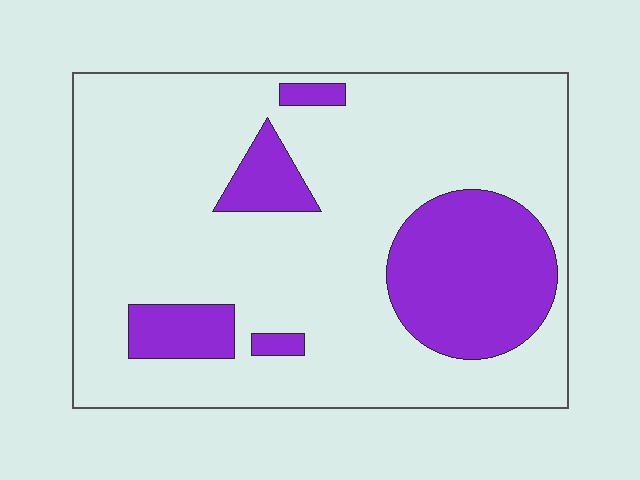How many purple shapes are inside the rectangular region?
5.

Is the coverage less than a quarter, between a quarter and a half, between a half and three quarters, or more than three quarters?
Less than a quarter.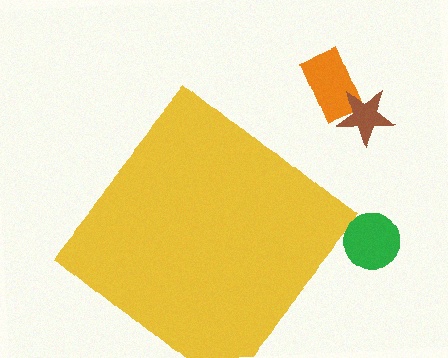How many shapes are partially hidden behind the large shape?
0 shapes are partially hidden.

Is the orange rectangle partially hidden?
No, the orange rectangle is fully visible.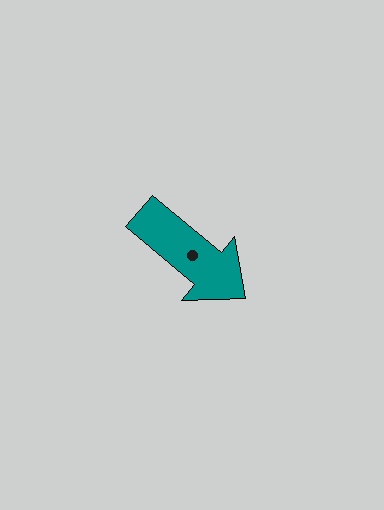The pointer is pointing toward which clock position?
Roughly 4 o'clock.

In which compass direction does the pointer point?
Southeast.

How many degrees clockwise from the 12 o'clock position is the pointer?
Approximately 130 degrees.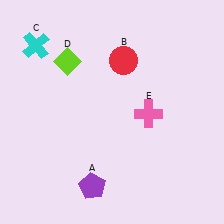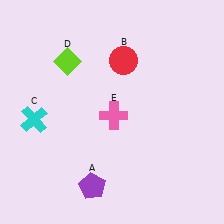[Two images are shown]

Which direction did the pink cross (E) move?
The pink cross (E) moved left.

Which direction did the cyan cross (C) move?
The cyan cross (C) moved down.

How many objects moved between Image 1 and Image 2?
2 objects moved between the two images.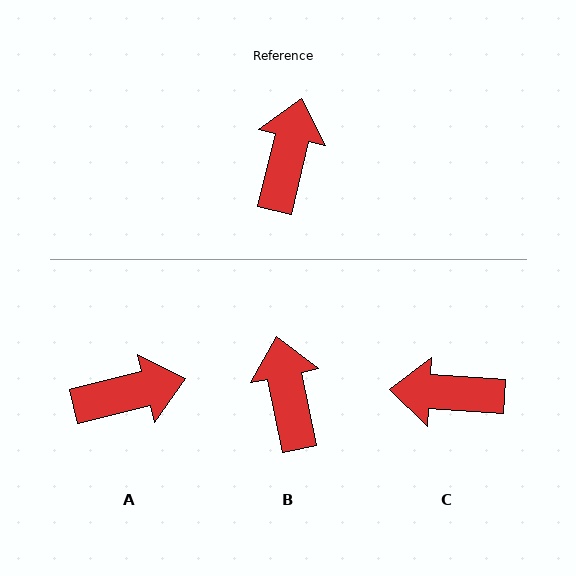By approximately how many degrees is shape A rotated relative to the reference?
Approximately 63 degrees clockwise.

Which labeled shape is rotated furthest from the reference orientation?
C, about 100 degrees away.